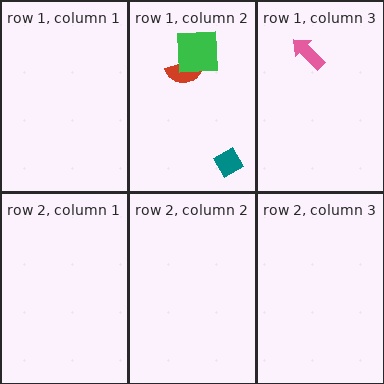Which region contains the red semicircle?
The row 1, column 2 region.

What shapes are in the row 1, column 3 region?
The pink arrow.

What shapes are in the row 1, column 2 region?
The red semicircle, the teal diamond, the green square.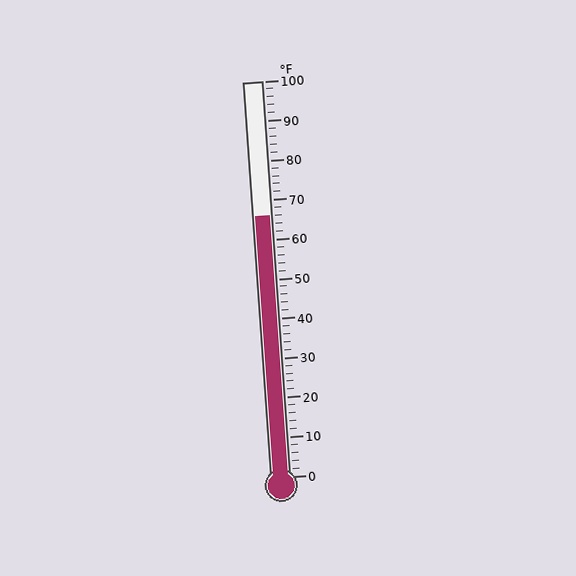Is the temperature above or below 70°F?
The temperature is below 70°F.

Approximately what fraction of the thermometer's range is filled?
The thermometer is filled to approximately 65% of its range.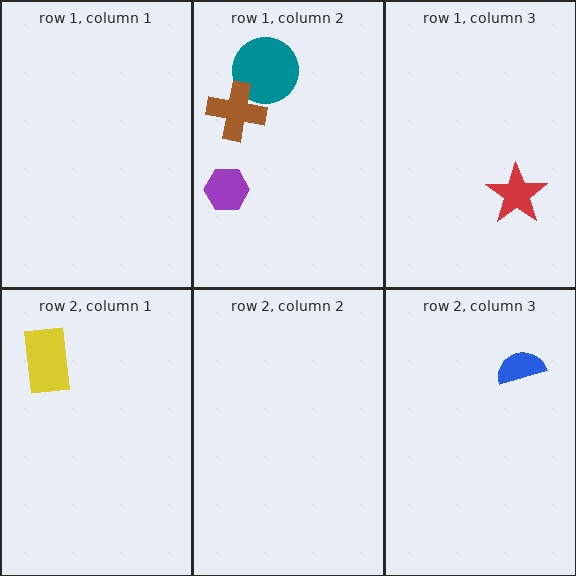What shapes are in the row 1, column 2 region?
The teal circle, the brown cross, the purple hexagon.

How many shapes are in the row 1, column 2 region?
3.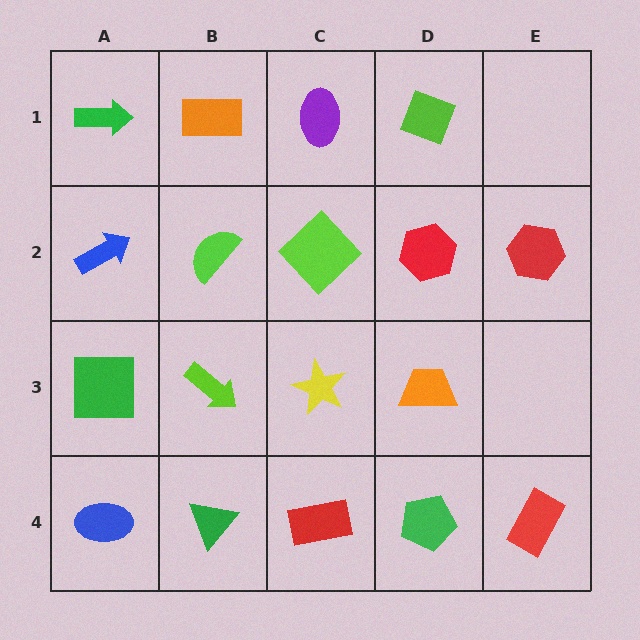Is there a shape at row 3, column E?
No, that cell is empty.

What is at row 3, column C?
A yellow star.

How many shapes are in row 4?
5 shapes.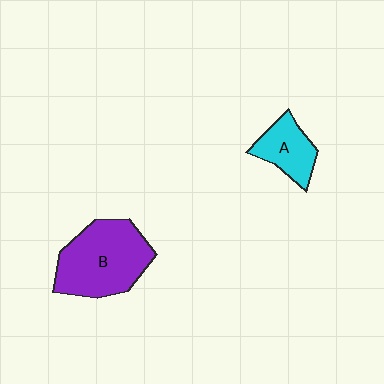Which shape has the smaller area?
Shape A (cyan).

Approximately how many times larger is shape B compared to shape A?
Approximately 2.1 times.